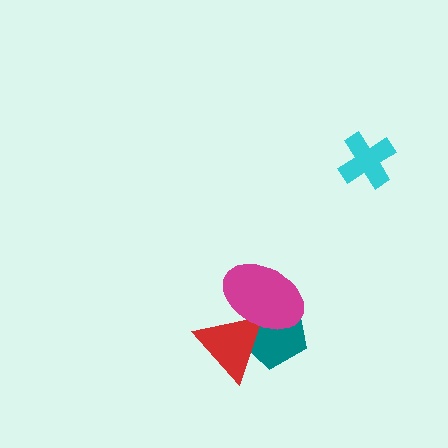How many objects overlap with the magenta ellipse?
2 objects overlap with the magenta ellipse.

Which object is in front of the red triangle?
The magenta ellipse is in front of the red triangle.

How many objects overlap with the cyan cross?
0 objects overlap with the cyan cross.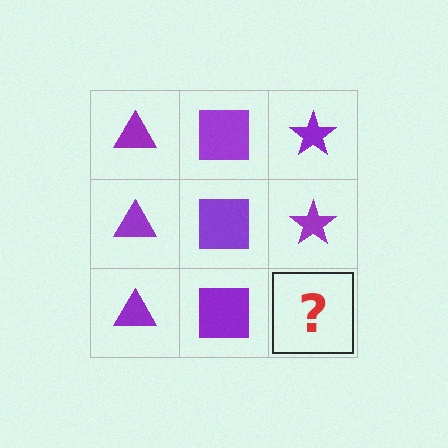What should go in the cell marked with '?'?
The missing cell should contain a purple star.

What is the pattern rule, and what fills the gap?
The rule is that each column has a consistent shape. The gap should be filled with a purple star.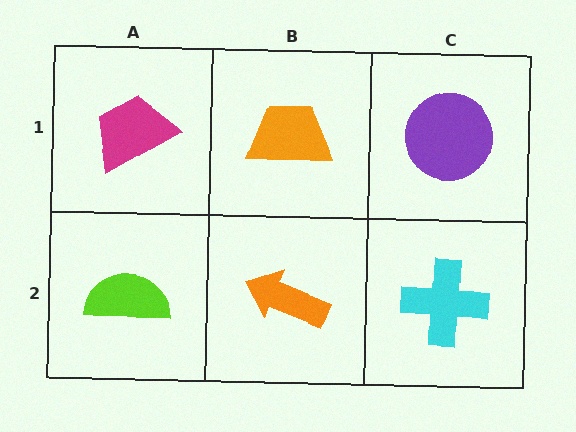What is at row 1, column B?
An orange trapezoid.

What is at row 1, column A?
A magenta trapezoid.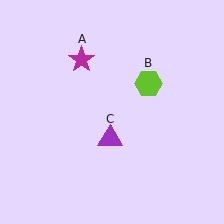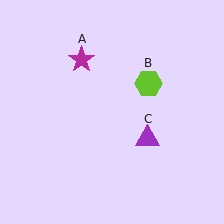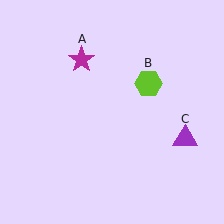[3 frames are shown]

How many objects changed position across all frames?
1 object changed position: purple triangle (object C).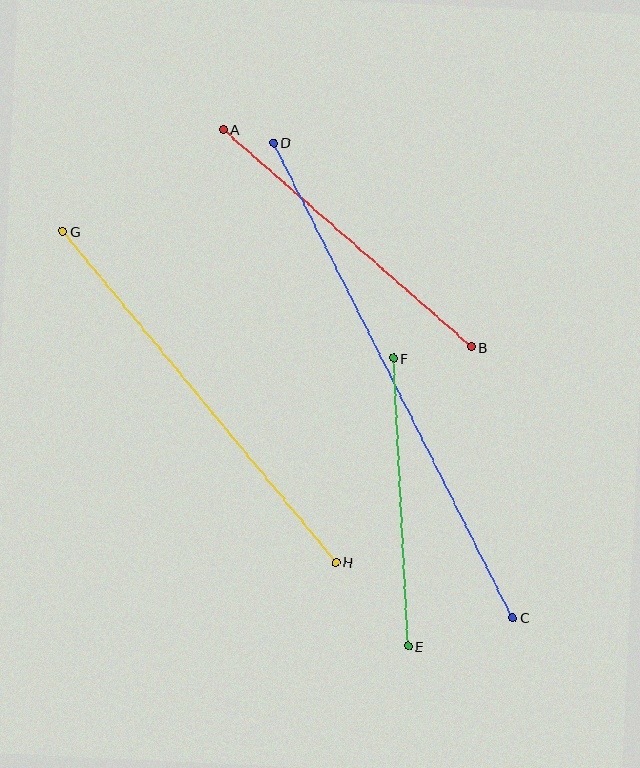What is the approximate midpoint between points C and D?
The midpoint is at approximately (393, 380) pixels.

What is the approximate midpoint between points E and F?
The midpoint is at approximately (401, 502) pixels.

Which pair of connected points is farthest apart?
Points C and D are farthest apart.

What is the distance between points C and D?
The distance is approximately 531 pixels.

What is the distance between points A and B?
The distance is approximately 330 pixels.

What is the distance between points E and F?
The distance is approximately 288 pixels.